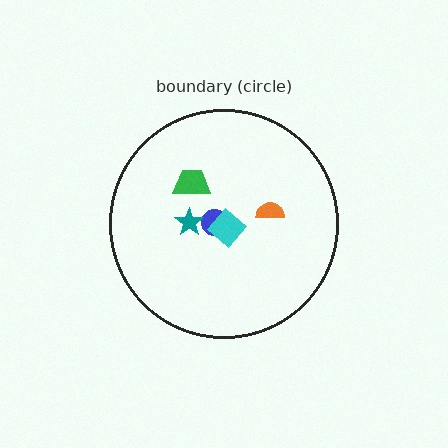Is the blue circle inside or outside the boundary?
Inside.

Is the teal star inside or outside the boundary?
Inside.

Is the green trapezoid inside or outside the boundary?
Inside.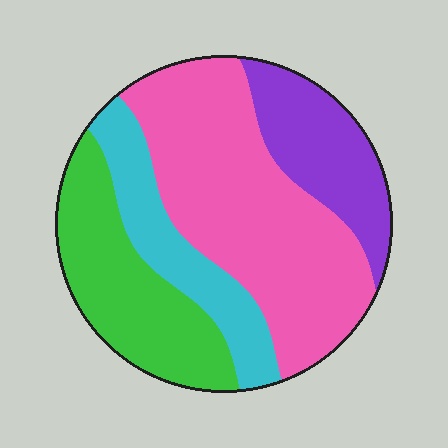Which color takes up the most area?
Pink, at roughly 45%.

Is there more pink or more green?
Pink.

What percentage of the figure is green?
Green takes up about one quarter (1/4) of the figure.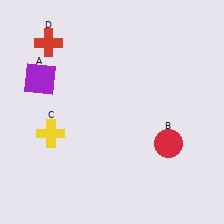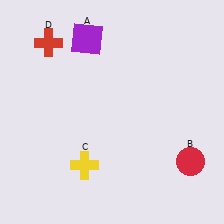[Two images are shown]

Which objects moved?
The objects that moved are: the purple square (A), the red circle (B), the yellow cross (C).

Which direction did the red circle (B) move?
The red circle (B) moved right.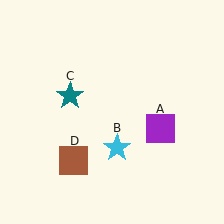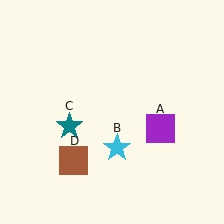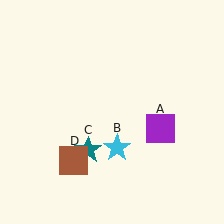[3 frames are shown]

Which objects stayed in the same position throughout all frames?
Purple square (object A) and cyan star (object B) and brown square (object D) remained stationary.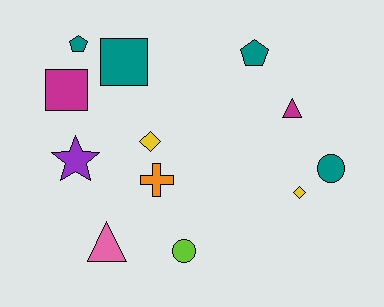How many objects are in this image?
There are 12 objects.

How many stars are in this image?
There is 1 star.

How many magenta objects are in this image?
There are 2 magenta objects.